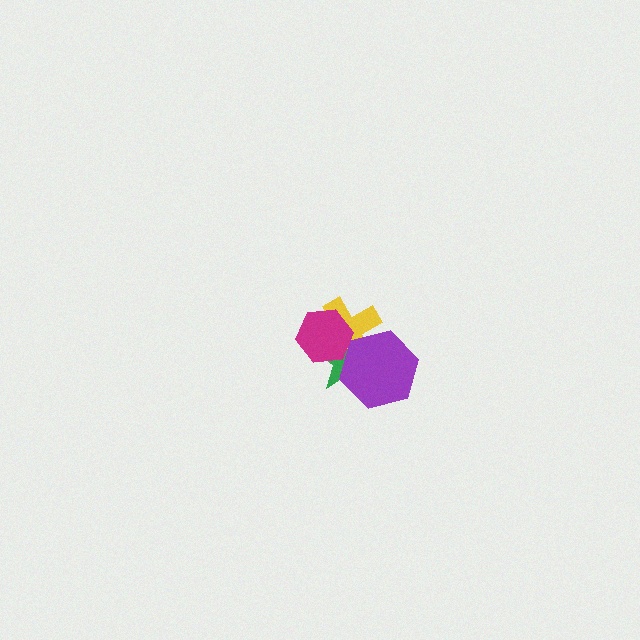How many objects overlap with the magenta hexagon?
2 objects overlap with the magenta hexagon.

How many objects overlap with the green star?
3 objects overlap with the green star.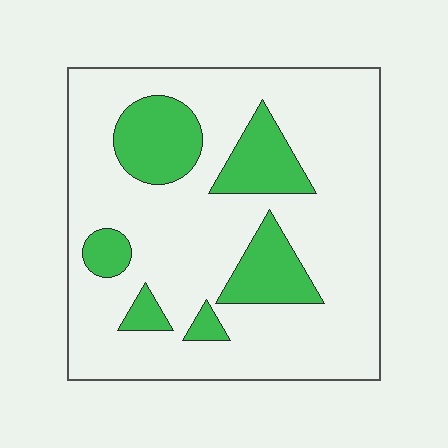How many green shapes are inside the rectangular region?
6.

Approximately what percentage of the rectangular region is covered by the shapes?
Approximately 20%.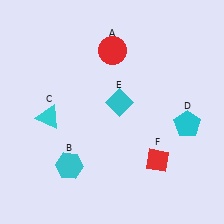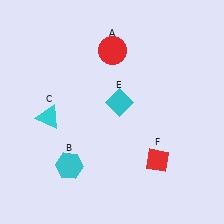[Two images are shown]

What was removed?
The cyan pentagon (D) was removed in Image 2.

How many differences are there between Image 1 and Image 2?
There is 1 difference between the two images.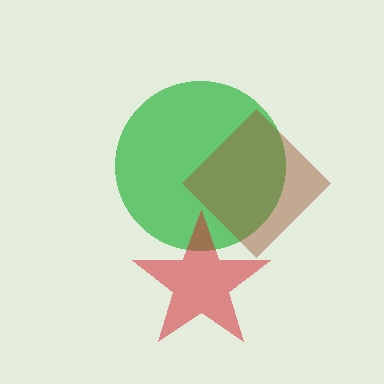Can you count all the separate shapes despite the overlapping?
Yes, there are 3 separate shapes.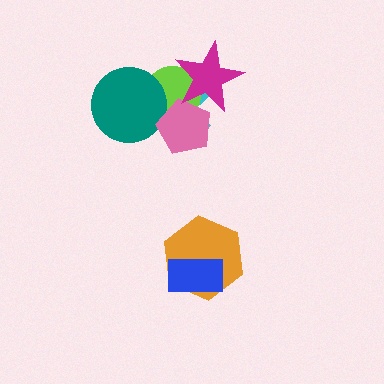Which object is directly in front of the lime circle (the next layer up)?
The teal circle is directly in front of the lime circle.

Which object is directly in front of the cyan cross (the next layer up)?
The lime circle is directly in front of the cyan cross.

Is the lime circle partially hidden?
Yes, it is partially covered by another shape.